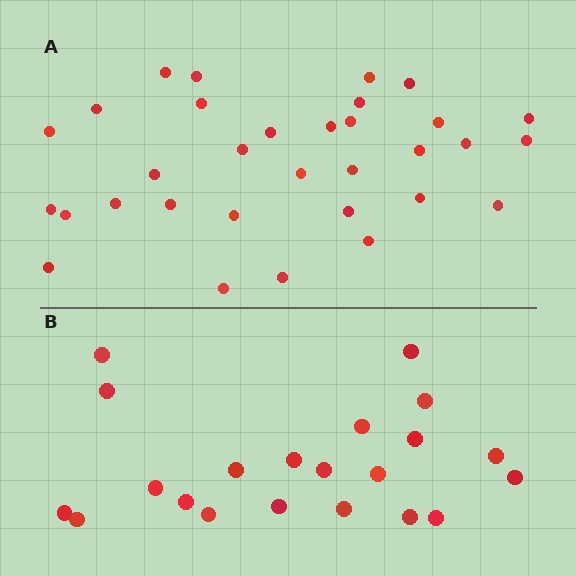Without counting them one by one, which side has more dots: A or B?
Region A (the top region) has more dots.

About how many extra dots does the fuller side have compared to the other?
Region A has roughly 12 or so more dots than region B.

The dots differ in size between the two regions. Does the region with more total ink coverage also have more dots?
No. Region B has more total ink coverage because its dots are larger, but region A actually contains more individual dots. Total area can be misleading — the number of items is what matters here.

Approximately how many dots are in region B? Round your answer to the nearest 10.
About 20 dots. (The exact count is 21, which rounds to 20.)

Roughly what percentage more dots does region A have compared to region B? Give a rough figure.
About 50% more.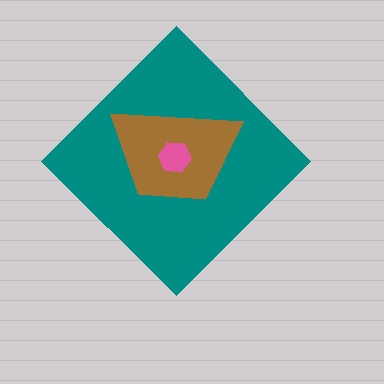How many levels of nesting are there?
3.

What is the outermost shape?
The teal diamond.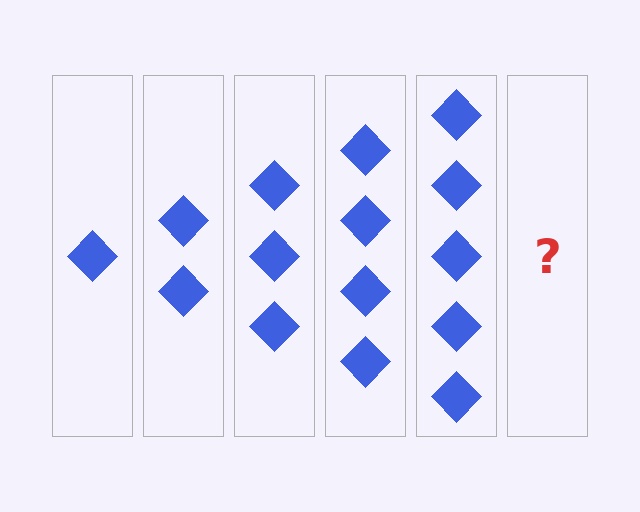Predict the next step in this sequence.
The next step is 6 diamonds.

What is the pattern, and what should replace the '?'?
The pattern is that each step adds one more diamond. The '?' should be 6 diamonds.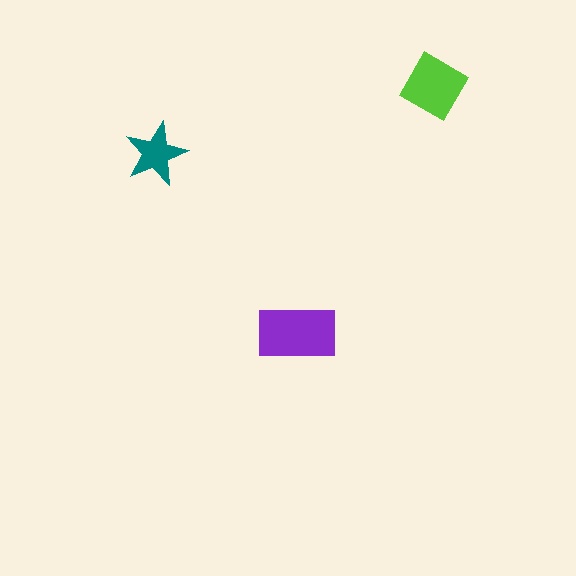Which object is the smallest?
The teal star.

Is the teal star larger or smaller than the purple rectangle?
Smaller.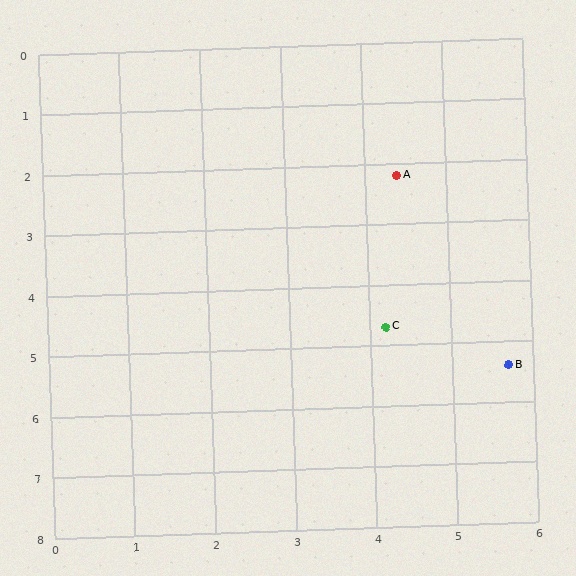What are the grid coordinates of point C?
Point C is at approximately (4.2, 4.7).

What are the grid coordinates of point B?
Point B is at approximately (5.7, 5.4).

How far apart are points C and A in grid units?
Points C and A are about 2.5 grid units apart.